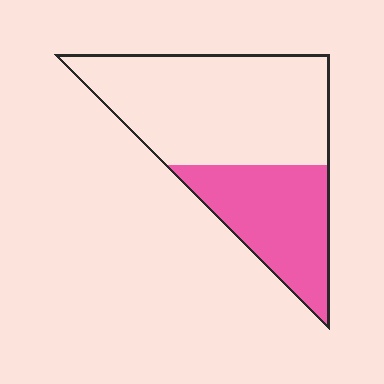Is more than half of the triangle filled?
No.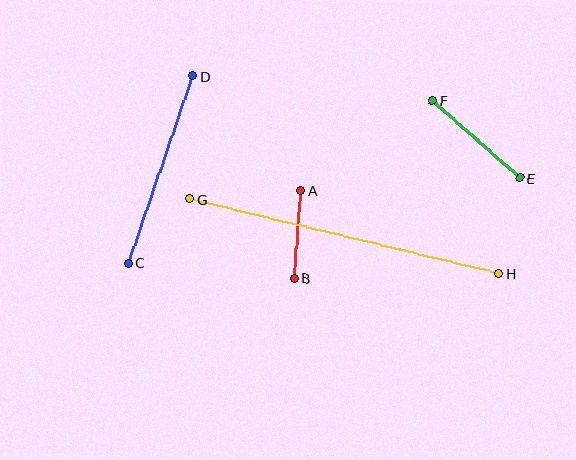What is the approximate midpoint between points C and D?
The midpoint is at approximately (161, 169) pixels.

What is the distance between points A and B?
The distance is approximately 88 pixels.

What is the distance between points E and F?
The distance is approximately 117 pixels.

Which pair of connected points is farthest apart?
Points G and H are farthest apart.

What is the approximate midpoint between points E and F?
The midpoint is at approximately (476, 139) pixels.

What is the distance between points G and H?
The distance is approximately 318 pixels.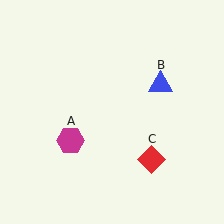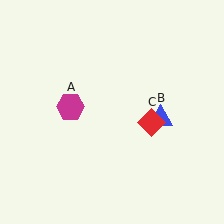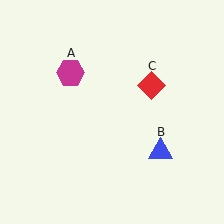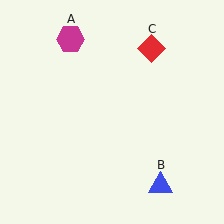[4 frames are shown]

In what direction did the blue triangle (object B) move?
The blue triangle (object B) moved down.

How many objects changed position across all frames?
3 objects changed position: magenta hexagon (object A), blue triangle (object B), red diamond (object C).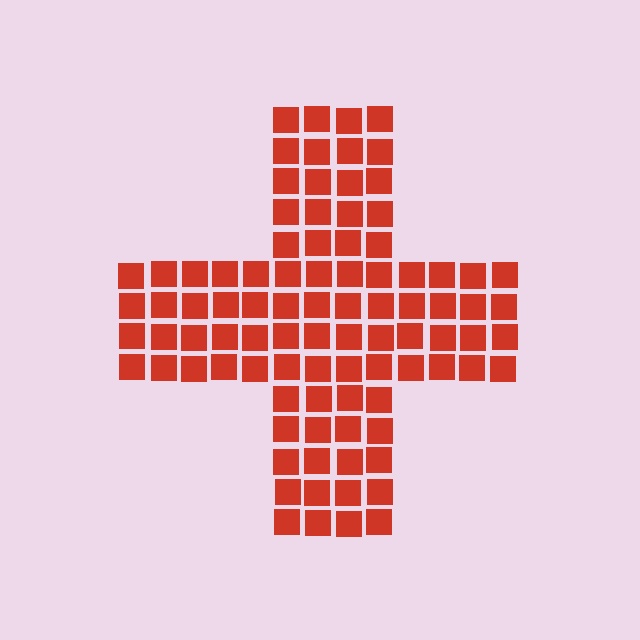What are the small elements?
The small elements are squares.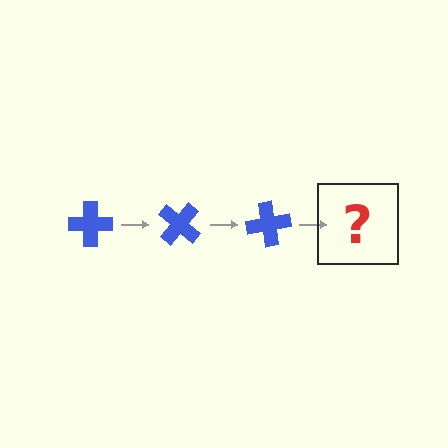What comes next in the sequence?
The next element should be a blue cross rotated 120 degrees.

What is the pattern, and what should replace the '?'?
The pattern is that the cross rotates 40 degrees each step. The '?' should be a blue cross rotated 120 degrees.